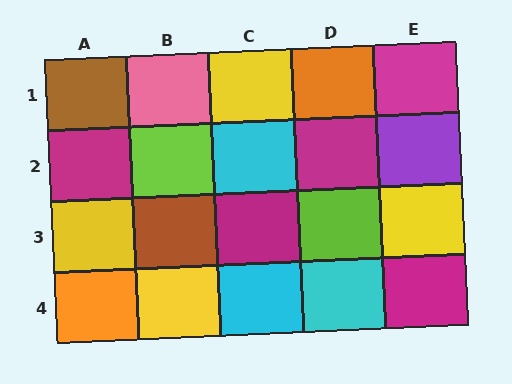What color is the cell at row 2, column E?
Purple.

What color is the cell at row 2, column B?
Lime.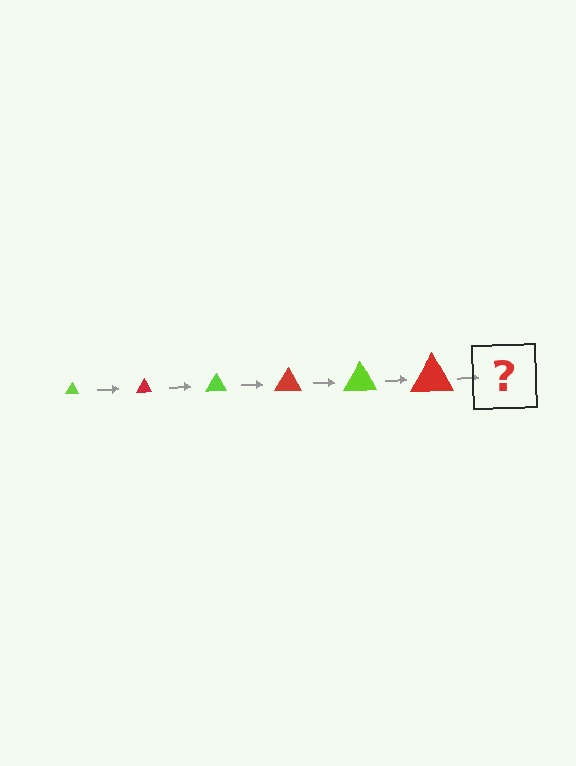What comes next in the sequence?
The next element should be a lime triangle, larger than the previous one.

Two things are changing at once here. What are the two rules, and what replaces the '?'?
The two rules are that the triangle grows larger each step and the color cycles through lime and red. The '?' should be a lime triangle, larger than the previous one.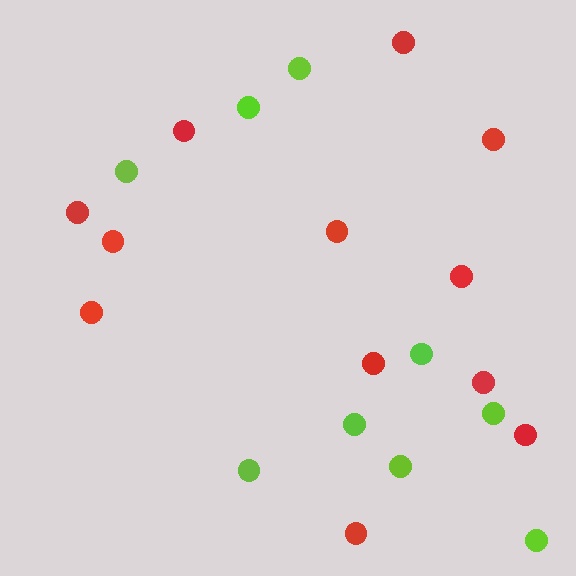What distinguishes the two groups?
There are 2 groups: one group of lime circles (9) and one group of red circles (12).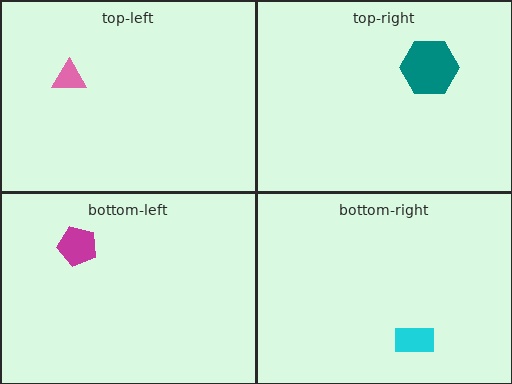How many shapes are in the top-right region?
1.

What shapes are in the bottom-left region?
The magenta pentagon.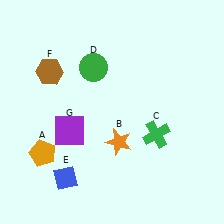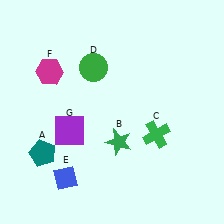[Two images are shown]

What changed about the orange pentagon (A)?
In Image 1, A is orange. In Image 2, it changed to teal.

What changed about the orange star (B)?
In Image 1, B is orange. In Image 2, it changed to green.